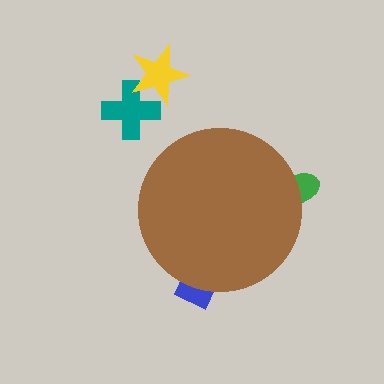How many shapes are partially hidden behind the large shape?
2 shapes are partially hidden.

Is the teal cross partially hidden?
No, the teal cross is fully visible.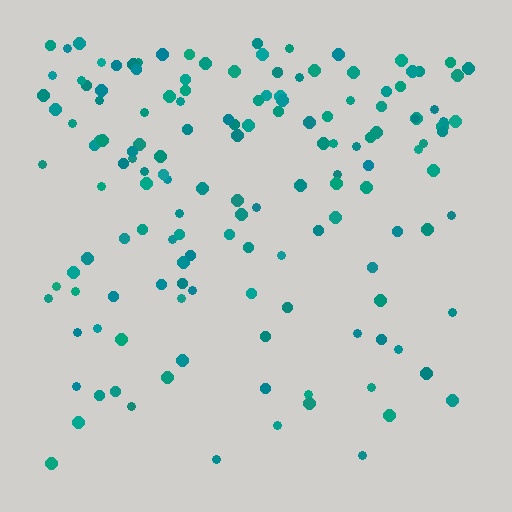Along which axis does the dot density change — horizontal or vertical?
Vertical.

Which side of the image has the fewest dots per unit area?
The bottom.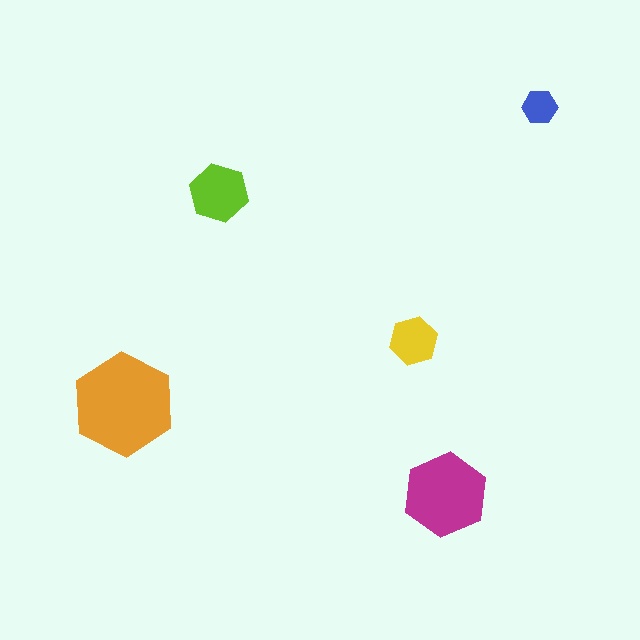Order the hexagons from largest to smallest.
the orange one, the magenta one, the lime one, the yellow one, the blue one.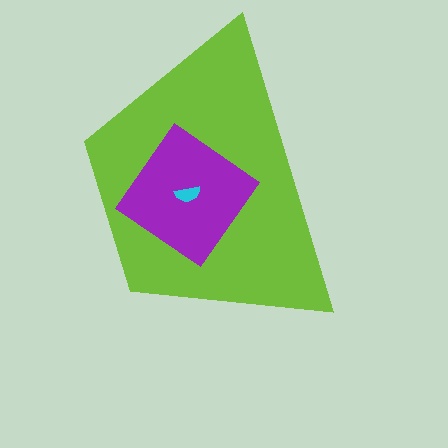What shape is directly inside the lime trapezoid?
The purple diamond.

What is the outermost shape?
The lime trapezoid.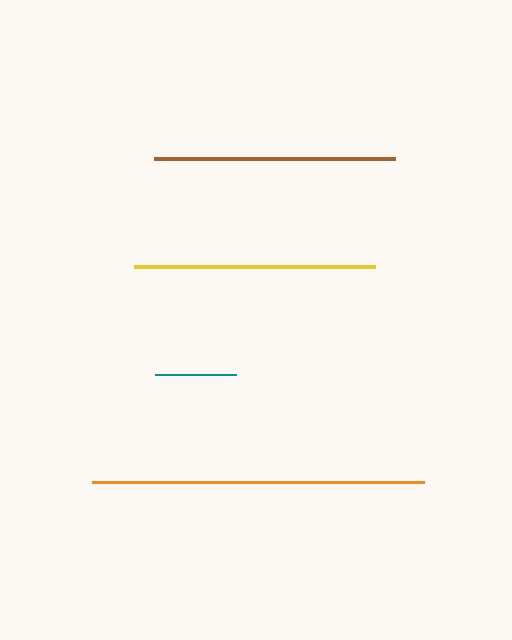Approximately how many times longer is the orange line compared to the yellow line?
The orange line is approximately 1.4 times the length of the yellow line.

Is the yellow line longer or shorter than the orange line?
The orange line is longer than the yellow line.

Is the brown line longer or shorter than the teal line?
The brown line is longer than the teal line.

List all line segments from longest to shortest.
From longest to shortest: orange, yellow, brown, teal.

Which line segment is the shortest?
The teal line is the shortest at approximately 81 pixels.